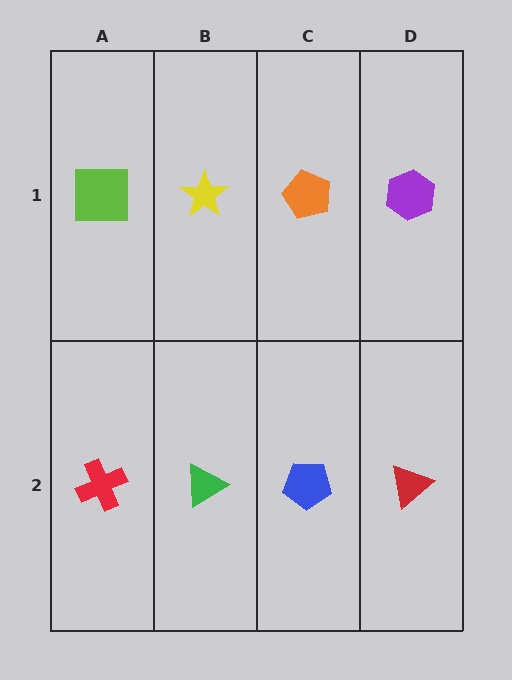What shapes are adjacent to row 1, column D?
A red triangle (row 2, column D), an orange pentagon (row 1, column C).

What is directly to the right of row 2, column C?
A red triangle.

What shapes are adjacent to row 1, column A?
A red cross (row 2, column A), a yellow star (row 1, column B).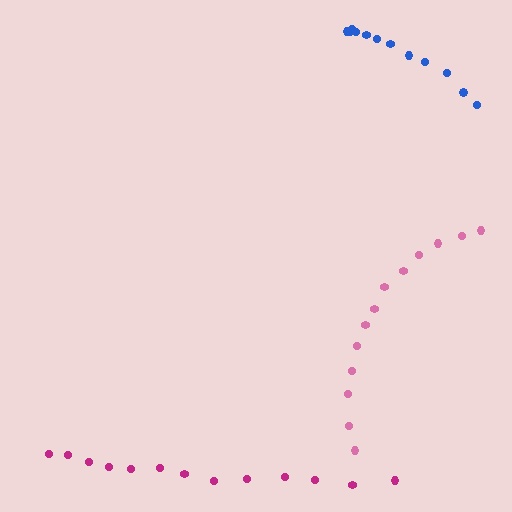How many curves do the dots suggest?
There are 3 distinct paths.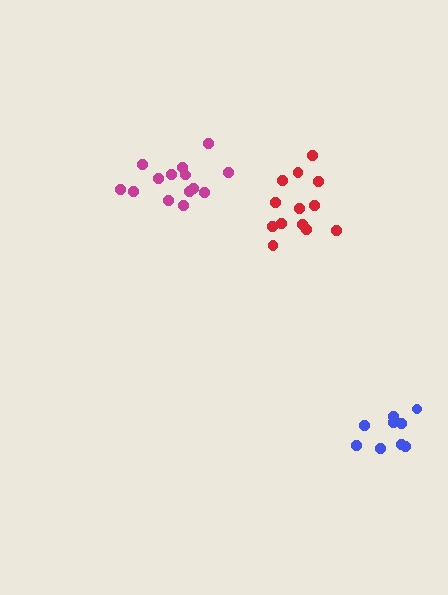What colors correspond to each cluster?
The clusters are colored: red, magenta, blue.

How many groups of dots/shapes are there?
There are 3 groups.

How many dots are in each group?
Group 1: 13 dots, Group 2: 14 dots, Group 3: 9 dots (36 total).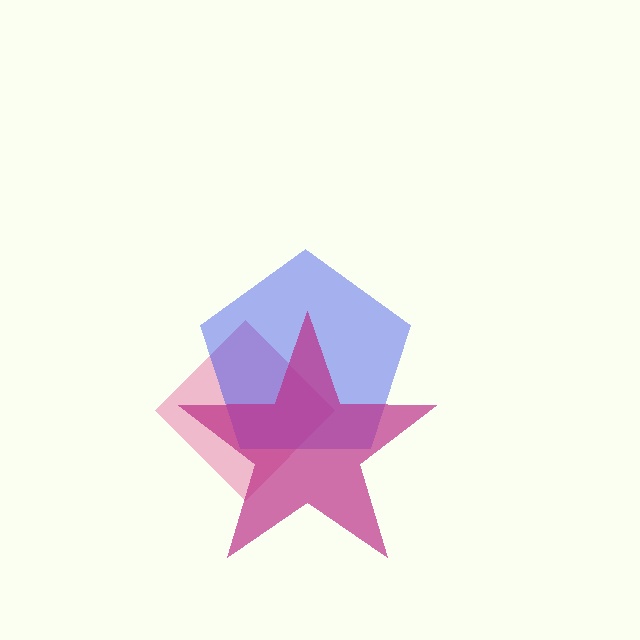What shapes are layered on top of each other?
The layered shapes are: a pink diamond, a blue pentagon, a magenta star.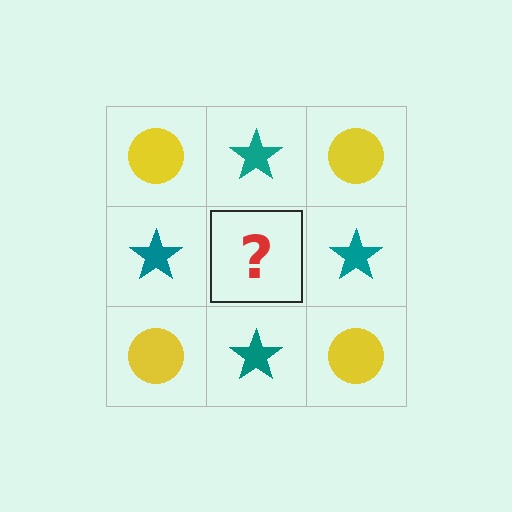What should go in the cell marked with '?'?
The missing cell should contain a yellow circle.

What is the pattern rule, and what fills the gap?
The rule is that it alternates yellow circle and teal star in a checkerboard pattern. The gap should be filled with a yellow circle.